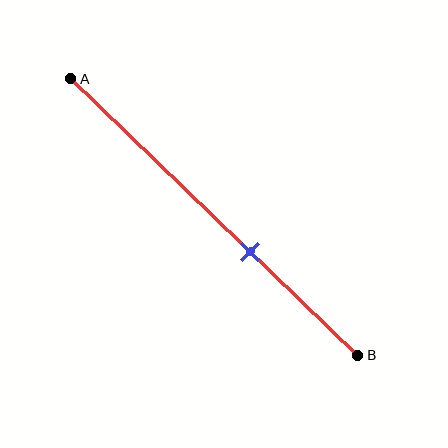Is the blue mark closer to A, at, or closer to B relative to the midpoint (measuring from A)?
The blue mark is closer to point B than the midpoint of segment AB.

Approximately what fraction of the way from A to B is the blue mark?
The blue mark is approximately 65% of the way from A to B.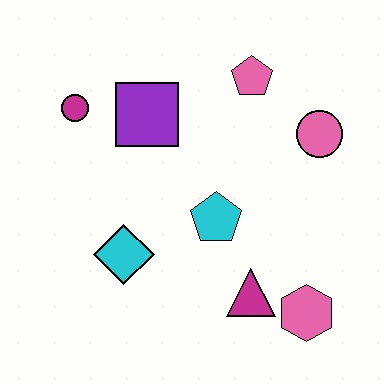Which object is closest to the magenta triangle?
The pink hexagon is closest to the magenta triangle.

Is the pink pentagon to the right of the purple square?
Yes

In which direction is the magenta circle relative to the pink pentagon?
The magenta circle is to the left of the pink pentagon.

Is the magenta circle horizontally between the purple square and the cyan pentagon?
No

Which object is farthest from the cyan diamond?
The pink circle is farthest from the cyan diamond.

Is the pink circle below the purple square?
Yes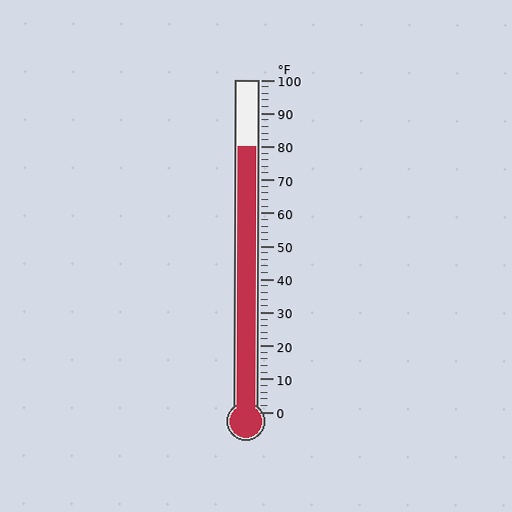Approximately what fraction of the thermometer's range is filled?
The thermometer is filled to approximately 80% of its range.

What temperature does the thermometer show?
The thermometer shows approximately 80°F.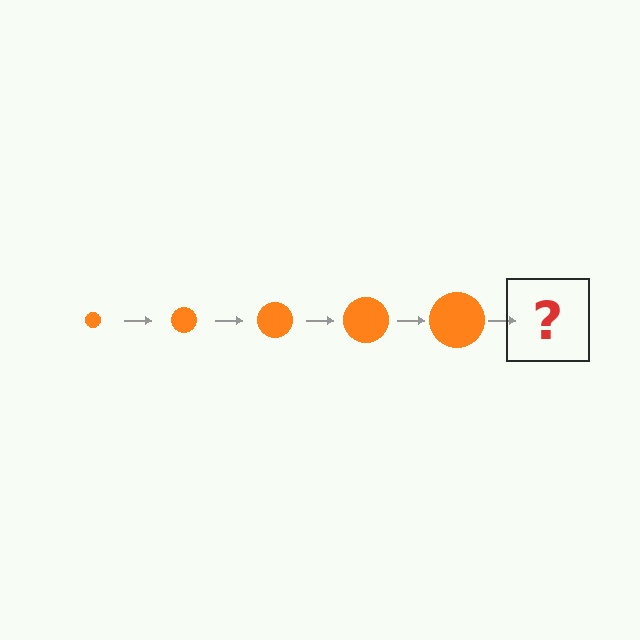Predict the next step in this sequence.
The next step is an orange circle, larger than the previous one.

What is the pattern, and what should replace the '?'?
The pattern is that the circle gets progressively larger each step. The '?' should be an orange circle, larger than the previous one.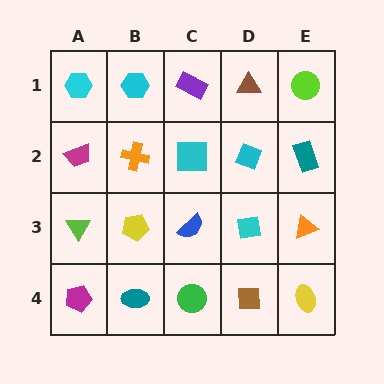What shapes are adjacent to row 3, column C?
A cyan square (row 2, column C), a green circle (row 4, column C), a yellow pentagon (row 3, column B), a cyan square (row 3, column D).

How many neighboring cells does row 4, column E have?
2.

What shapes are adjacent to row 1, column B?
An orange cross (row 2, column B), a cyan hexagon (row 1, column A), a purple rectangle (row 1, column C).